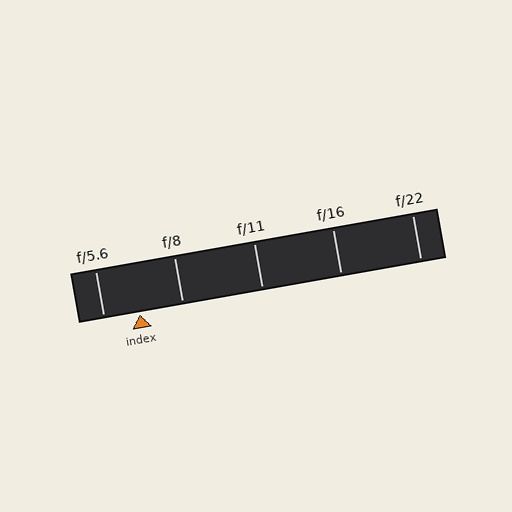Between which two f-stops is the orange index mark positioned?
The index mark is between f/5.6 and f/8.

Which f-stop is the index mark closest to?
The index mark is closest to f/5.6.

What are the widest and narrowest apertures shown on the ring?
The widest aperture shown is f/5.6 and the narrowest is f/22.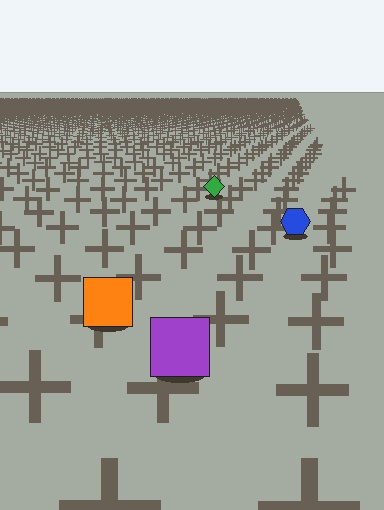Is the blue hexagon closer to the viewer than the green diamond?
Yes. The blue hexagon is closer — you can tell from the texture gradient: the ground texture is coarser near it.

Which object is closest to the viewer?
The purple square is closest. The texture marks near it are larger and more spread out.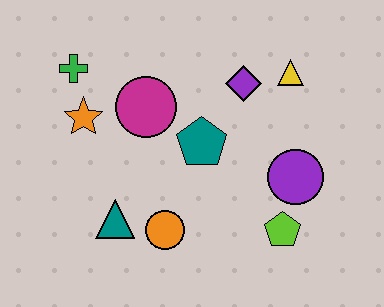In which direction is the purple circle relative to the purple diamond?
The purple circle is below the purple diamond.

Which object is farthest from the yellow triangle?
The teal triangle is farthest from the yellow triangle.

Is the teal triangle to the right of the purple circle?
No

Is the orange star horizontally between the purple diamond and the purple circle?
No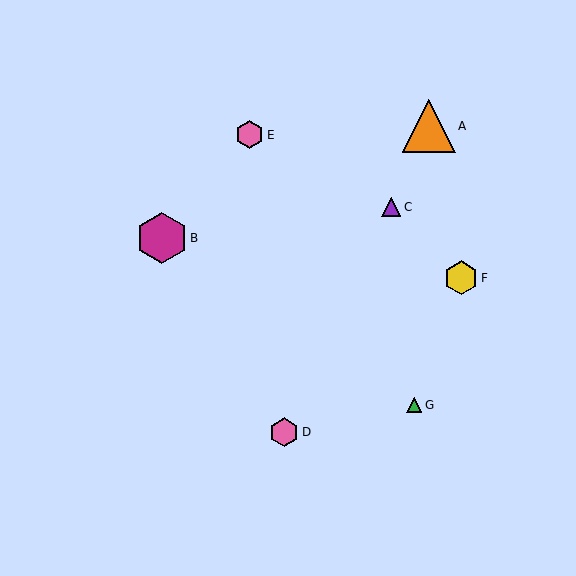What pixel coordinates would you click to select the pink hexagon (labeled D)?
Click at (284, 432) to select the pink hexagon D.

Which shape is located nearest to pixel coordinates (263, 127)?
The pink hexagon (labeled E) at (250, 135) is nearest to that location.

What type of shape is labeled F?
Shape F is a yellow hexagon.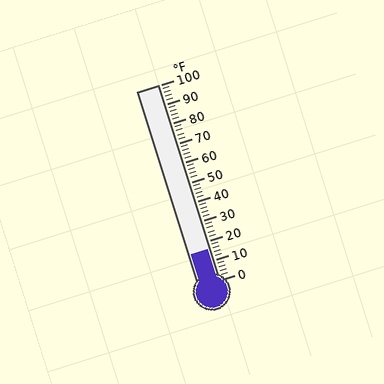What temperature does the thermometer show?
The thermometer shows approximately 16°F.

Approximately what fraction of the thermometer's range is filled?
The thermometer is filled to approximately 15% of its range.